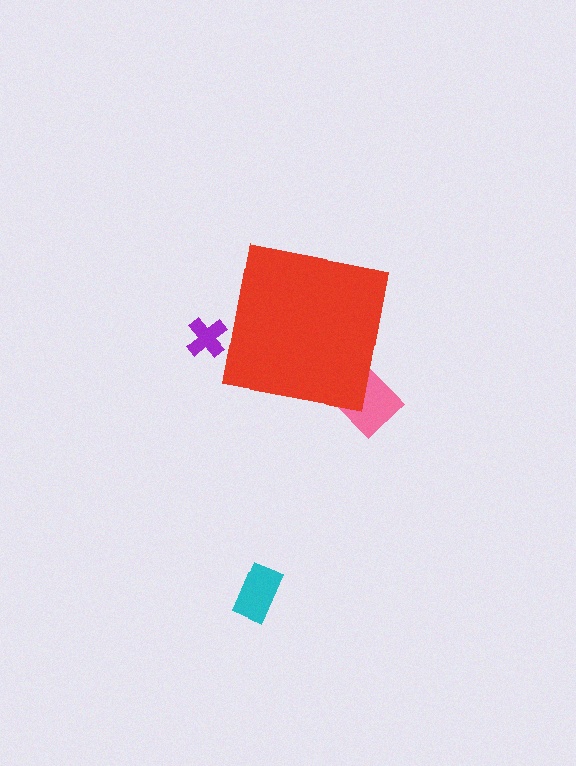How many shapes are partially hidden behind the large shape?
2 shapes are partially hidden.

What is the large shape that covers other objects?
A red square.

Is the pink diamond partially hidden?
Yes, the pink diamond is partially hidden behind the red square.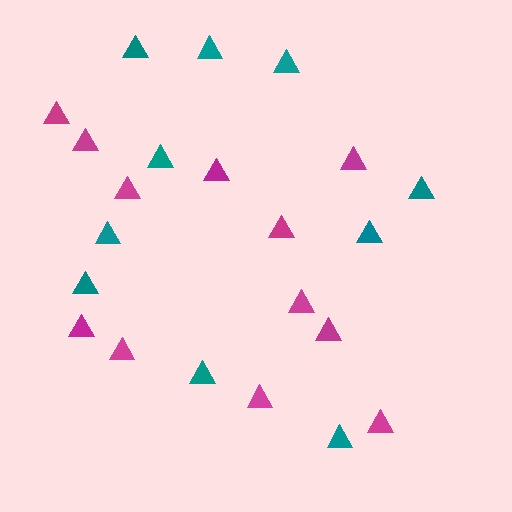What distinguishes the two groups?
There are 2 groups: one group of teal triangles (10) and one group of magenta triangles (12).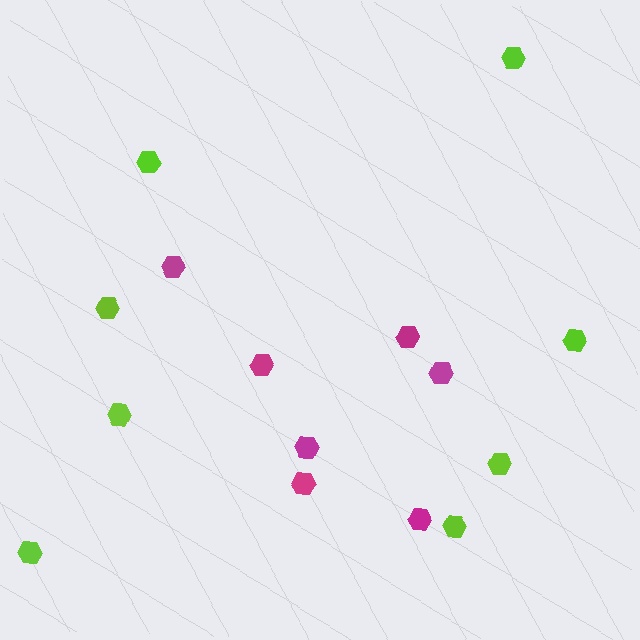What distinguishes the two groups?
There are 2 groups: one group of lime hexagons (8) and one group of magenta hexagons (7).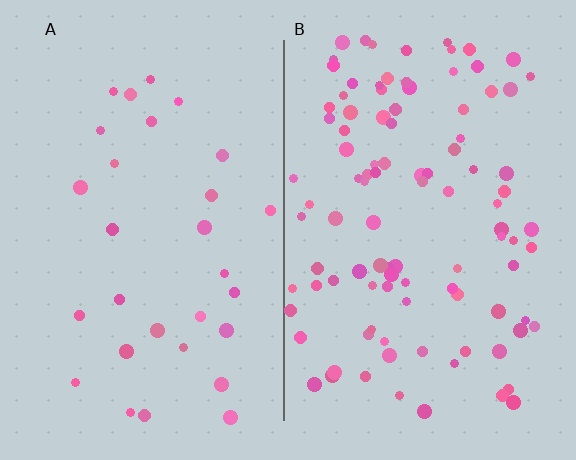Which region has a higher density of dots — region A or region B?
B (the right).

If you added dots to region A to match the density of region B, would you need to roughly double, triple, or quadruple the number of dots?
Approximately triple.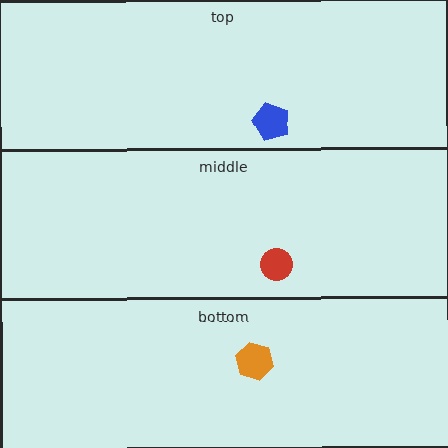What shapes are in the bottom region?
The orange hexagon.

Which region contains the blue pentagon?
The top region.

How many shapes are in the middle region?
1.